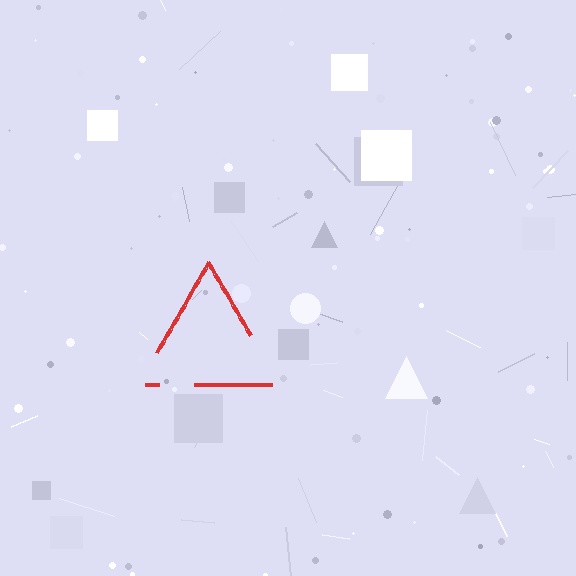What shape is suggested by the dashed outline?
The dashed outline suggests a triangle.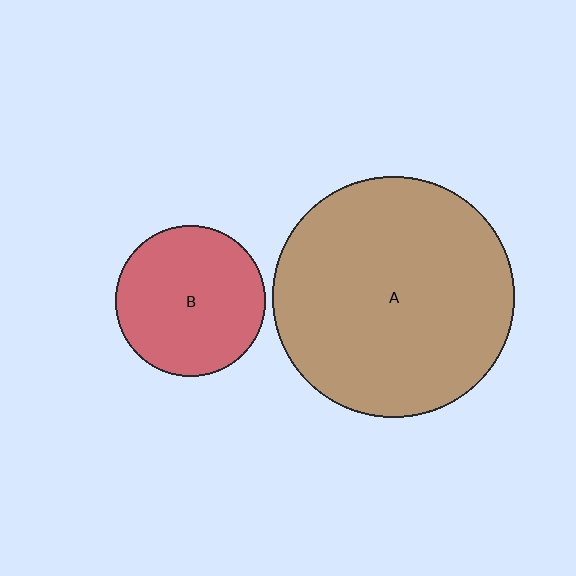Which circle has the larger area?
Circle A (brown).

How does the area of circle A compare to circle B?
Approximately 2.6 times.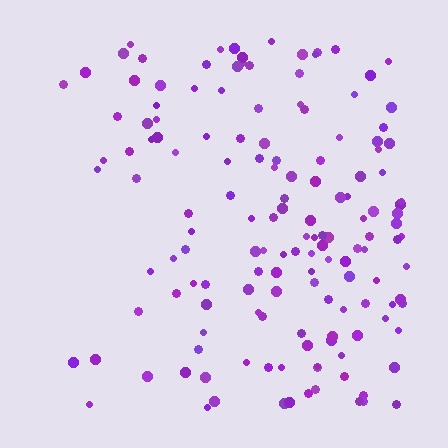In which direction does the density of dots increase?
From left to right, with the right side densest.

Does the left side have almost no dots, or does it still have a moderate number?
Still a moderate number, just noticeably fewer than the right.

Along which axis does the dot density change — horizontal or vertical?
Horizontal.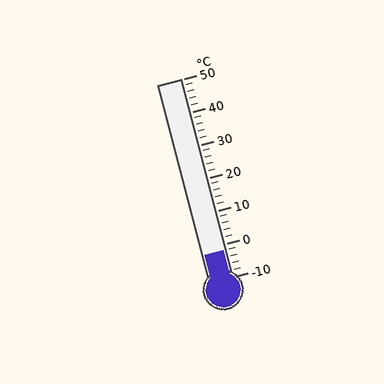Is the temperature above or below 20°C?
The temperature is below 20°C.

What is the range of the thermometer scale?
The thermometer scale ranges from -10°C to 50°C.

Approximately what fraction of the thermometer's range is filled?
The thermometer is filled to approximately 15% of its range.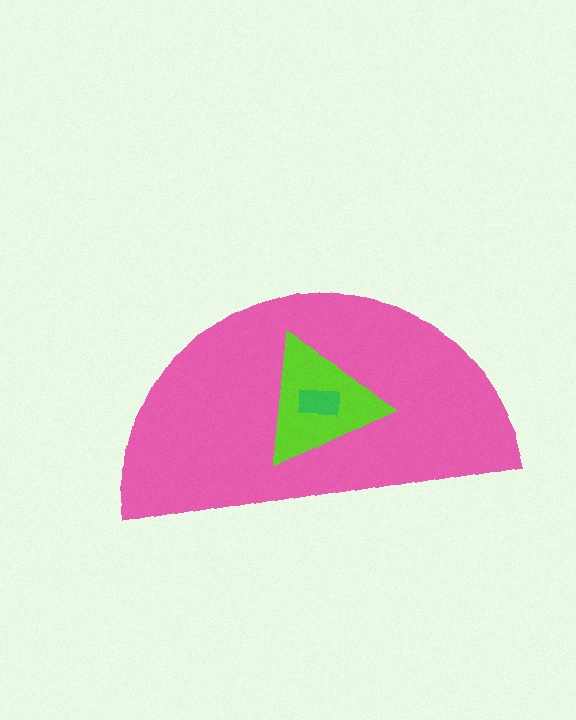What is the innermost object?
The green rectangle.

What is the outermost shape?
The pink semicircle.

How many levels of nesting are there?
3.